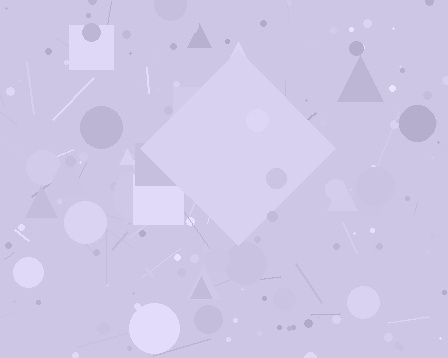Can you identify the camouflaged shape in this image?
The camouflaged shape is a diamond.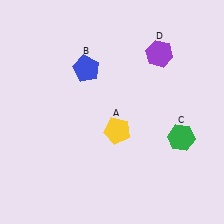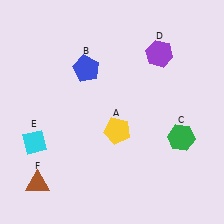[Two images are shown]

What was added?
A cyan diamond (E), a brown triangle (F) were added in Image 2.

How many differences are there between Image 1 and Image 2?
There are 2 differences between the two images.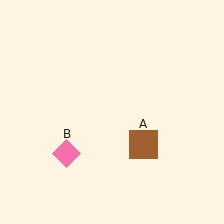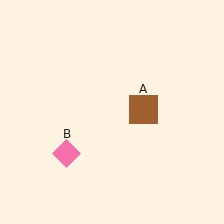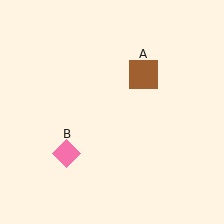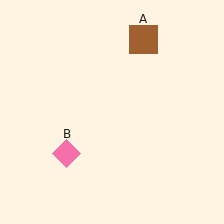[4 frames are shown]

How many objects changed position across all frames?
1 object changed position: brown square (object A).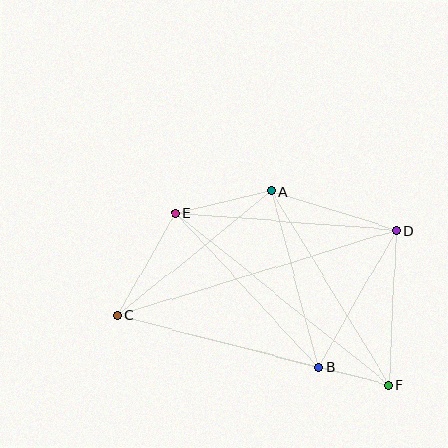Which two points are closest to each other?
Points B and F are closest to each other.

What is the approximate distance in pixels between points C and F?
The distance between C and F is approximately 280 pixels.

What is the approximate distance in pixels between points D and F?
The distance between D and F is approximately 155 pixels.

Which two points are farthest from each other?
Points C and D are farthest from each other.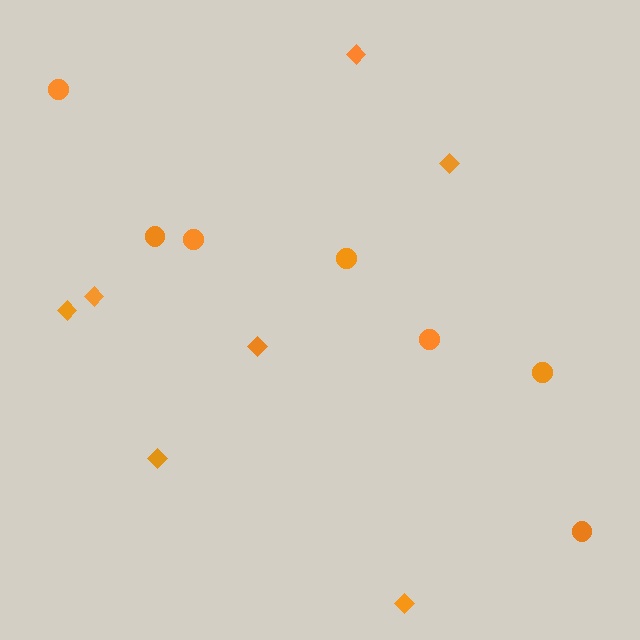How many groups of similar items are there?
There are 2 groups: one group of circles (7) and one group of diamonds (7).